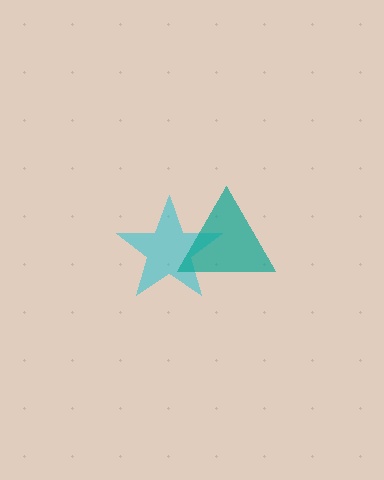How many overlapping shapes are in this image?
There are 2 overlapping shapes in the image.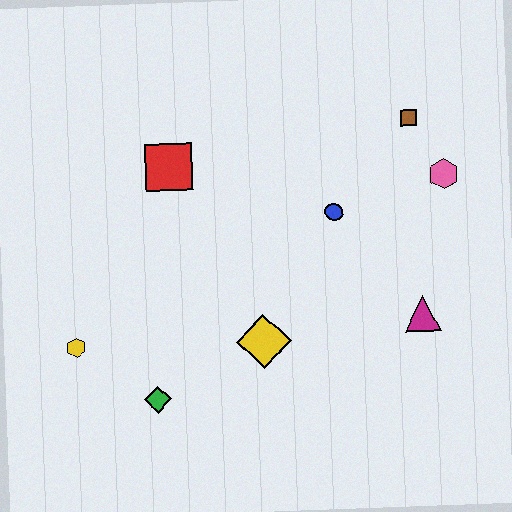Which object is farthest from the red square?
The magenta triangle is farthest from the red square.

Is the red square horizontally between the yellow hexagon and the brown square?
Yes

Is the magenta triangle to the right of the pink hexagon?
No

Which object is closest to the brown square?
The pink hexagon is closest to the brown square.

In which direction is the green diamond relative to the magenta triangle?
The green diamond is to the left of the magenta triangle.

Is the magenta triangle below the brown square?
Yes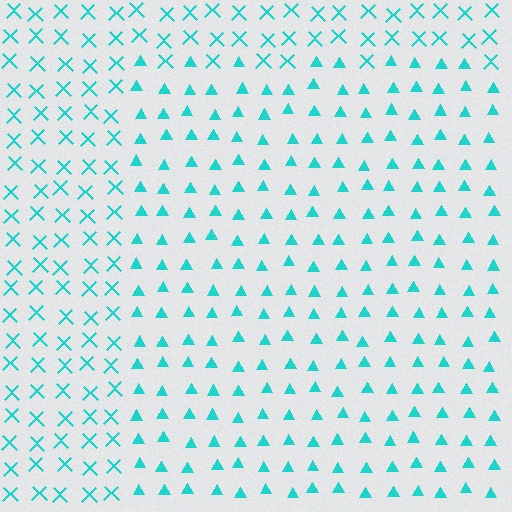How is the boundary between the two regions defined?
The boundary is defined by a change in element shape: triangles inside vs. X marks outside. All elements share the same color and spacing.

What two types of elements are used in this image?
The image uses triangles inside the rectangle region and X marks outside it.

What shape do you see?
I see a rectangle.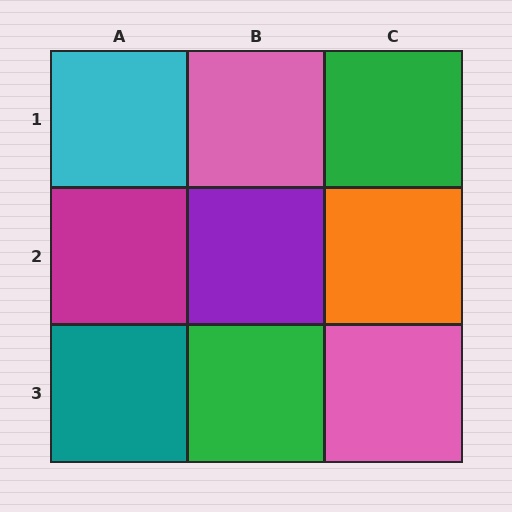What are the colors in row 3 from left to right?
Teal, green, pink.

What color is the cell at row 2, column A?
Magenta.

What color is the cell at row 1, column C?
Green.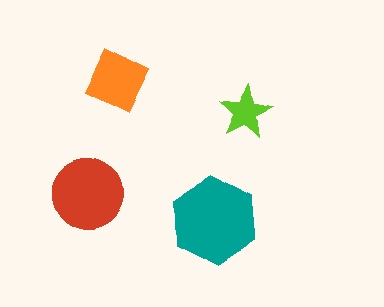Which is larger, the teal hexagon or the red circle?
The teal hexagon.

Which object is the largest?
The teal hexagon.